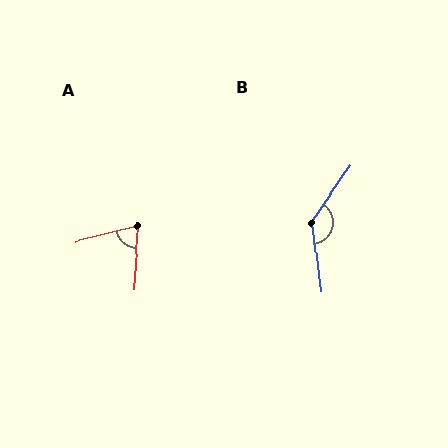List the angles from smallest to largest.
A (72°), B (138°).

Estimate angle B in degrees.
Approximately 138 degrees.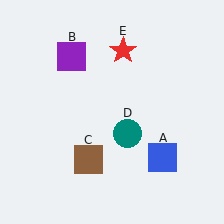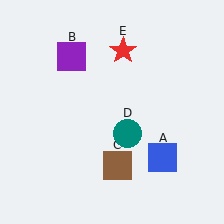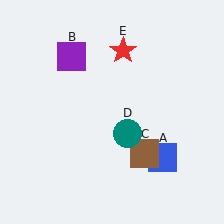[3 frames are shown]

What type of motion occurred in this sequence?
The brown square (object C) rotated counterclockwise around the center of the scene.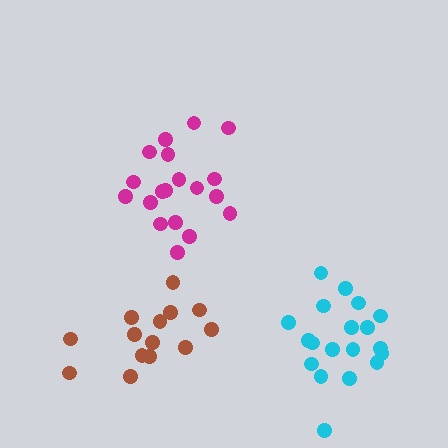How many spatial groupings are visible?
There are 3 spatial groupings.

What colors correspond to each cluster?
The clusters are colored: magenta, brown, cyan.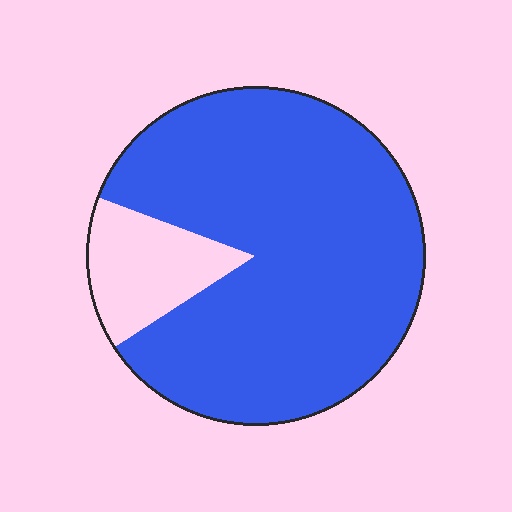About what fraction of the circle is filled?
About five sixths (5/6).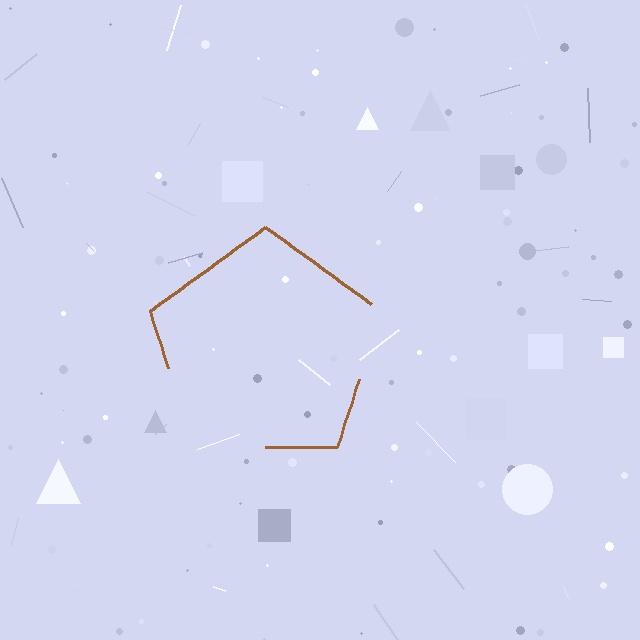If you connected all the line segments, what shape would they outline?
They would outline a pentagon.